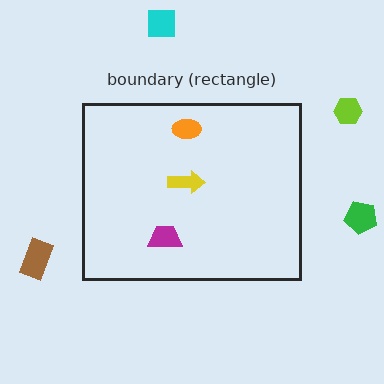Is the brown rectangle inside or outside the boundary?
Outside.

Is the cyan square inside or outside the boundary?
Outside.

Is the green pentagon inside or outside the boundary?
Outside.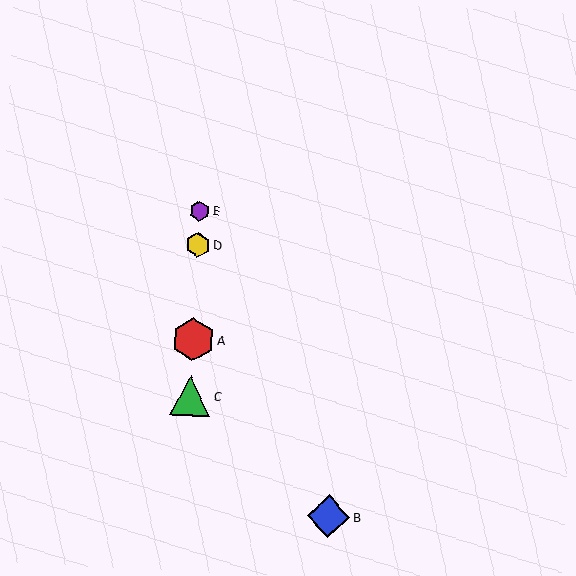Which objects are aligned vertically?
Objects A, C, D, E are aligned vertically.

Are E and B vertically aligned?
No, E is at x≈199 and B is at x≈329.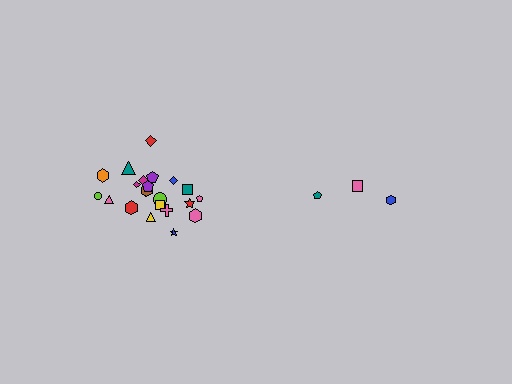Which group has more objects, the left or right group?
The left group.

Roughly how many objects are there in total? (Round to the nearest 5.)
Roughly 25 objects in total.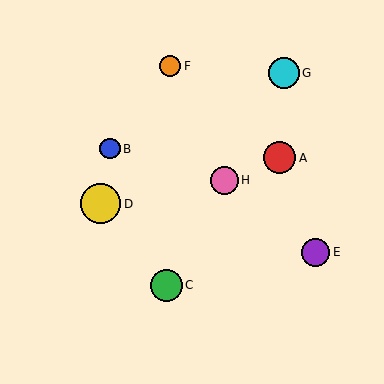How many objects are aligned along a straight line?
3 objects (C, G, H) are aligned along a straight line.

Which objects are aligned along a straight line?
Objects C, G, H are aligned along a straight line.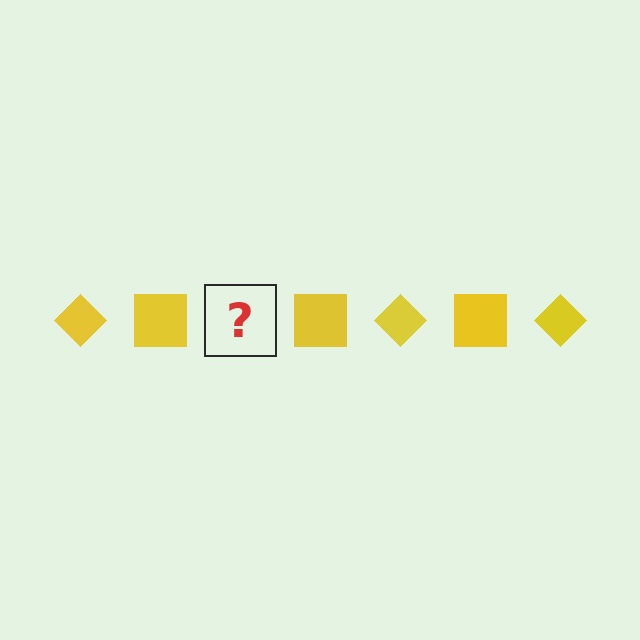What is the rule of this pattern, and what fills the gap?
The rule is that the pattern cycles through diamond, square shapes in yellow. The gap should be filled with a yellow diamond.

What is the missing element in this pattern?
The missing element is a yellow diamond.